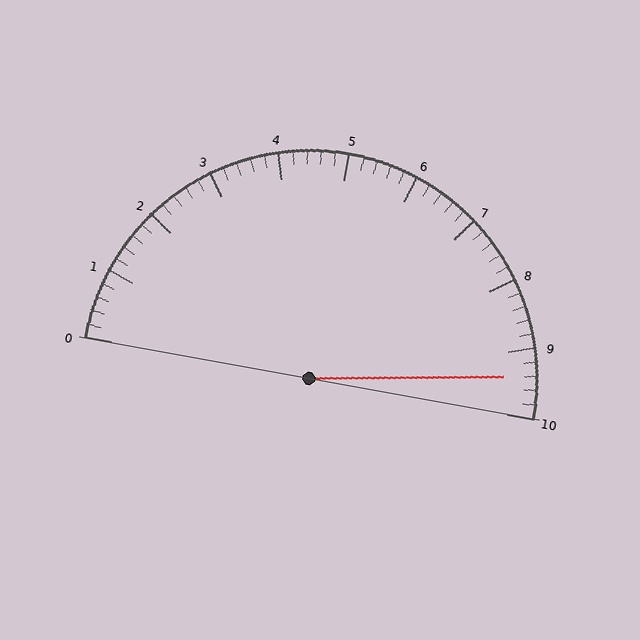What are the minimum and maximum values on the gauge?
The gauge ranges from 0 to 10.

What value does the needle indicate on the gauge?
The needle indicates approximately 9.4.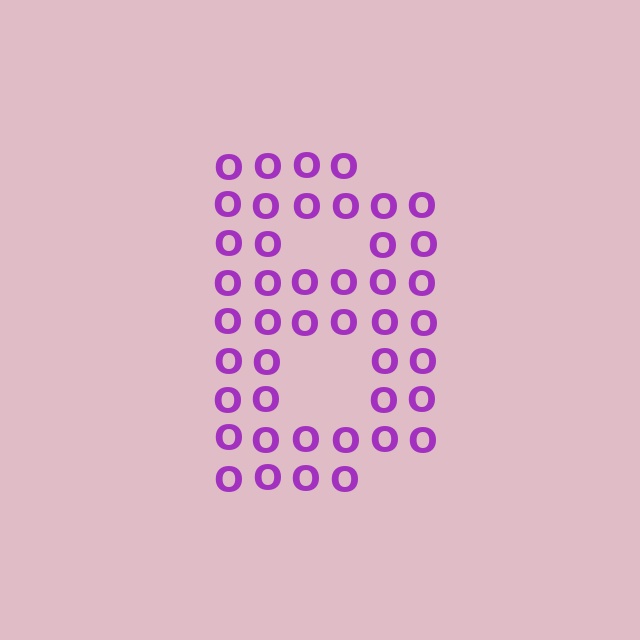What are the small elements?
The small elements are letter O's.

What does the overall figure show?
The overall figure shows the letter B.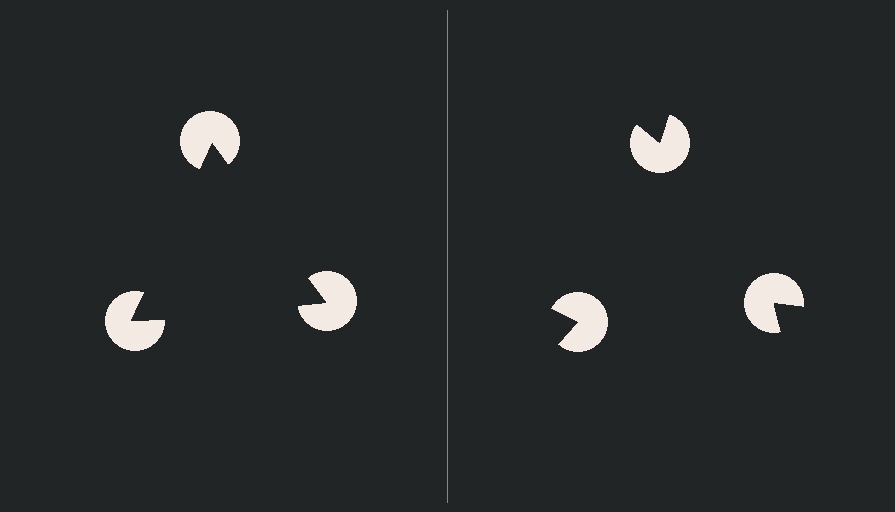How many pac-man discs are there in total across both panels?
6 — 3 on each side.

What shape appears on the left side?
An illusory triangle.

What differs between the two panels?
The pac-man discs are positioned identically on both sides; only the wedge orientations differ. On the left they align to a triangle; on the right they are misaligned.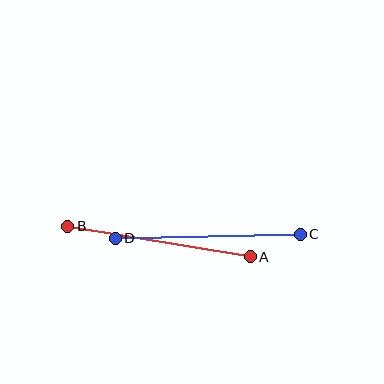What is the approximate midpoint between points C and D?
The midpoint is at approximately (208, 236) pixels.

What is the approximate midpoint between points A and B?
The midpoint is at approximately (159, 242) pixels.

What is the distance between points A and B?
The distance is approximately 185 pixels.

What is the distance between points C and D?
The distance is approximately 185 pixels.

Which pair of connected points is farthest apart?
Points A and B are farthest apart.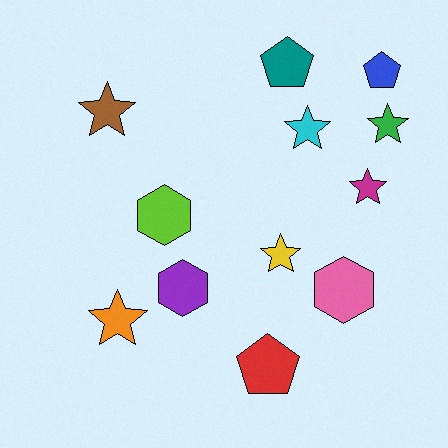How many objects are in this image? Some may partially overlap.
There are 12 objects.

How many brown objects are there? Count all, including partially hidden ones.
There is 1 brown object.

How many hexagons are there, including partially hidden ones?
There are 3 hexagons.